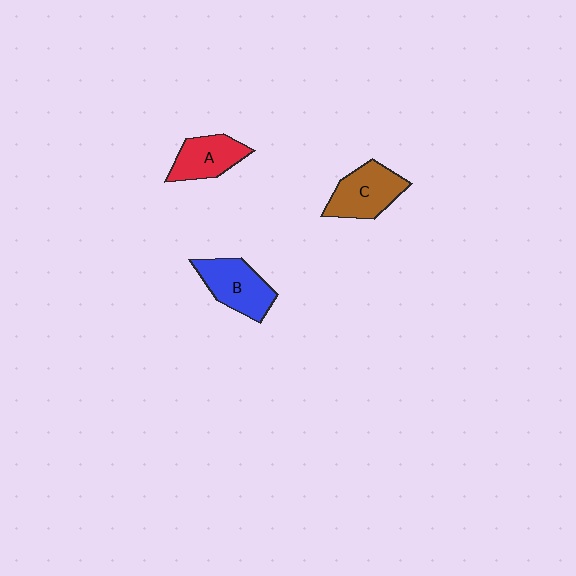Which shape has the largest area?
Shape C (brown).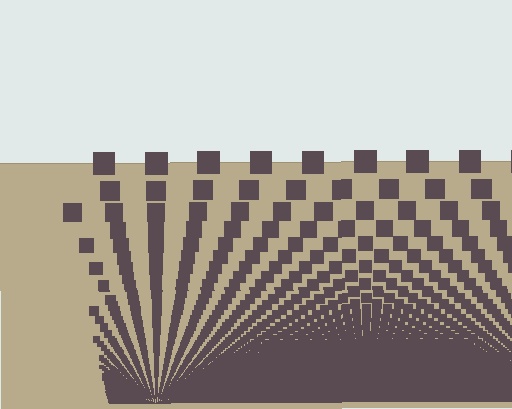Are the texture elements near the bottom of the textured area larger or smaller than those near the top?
Smaller. The gradient is inverted — elements near the bottom are smaller and denser.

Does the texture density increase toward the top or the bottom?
Density increases toward the bottom.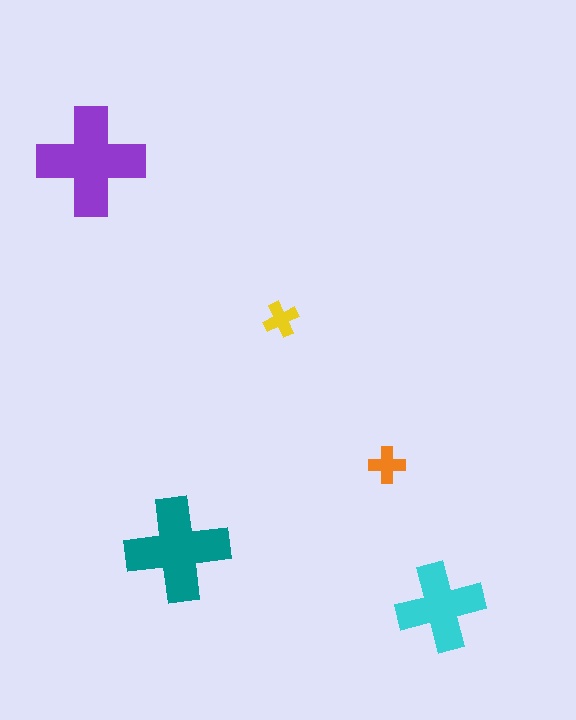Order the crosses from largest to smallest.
the purple one, the teal one, the cyan one, the orange one, the yellow one.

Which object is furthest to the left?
The purple cross is leftmost.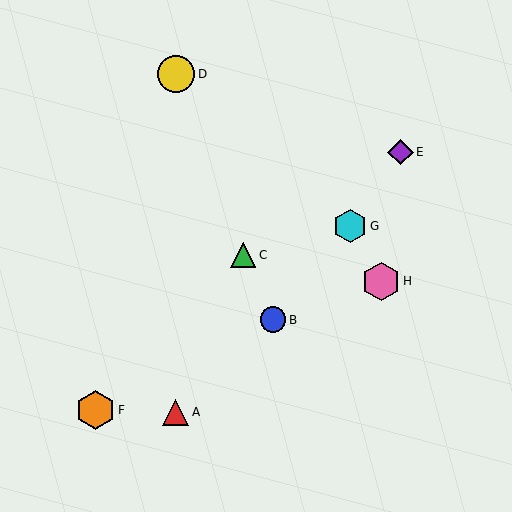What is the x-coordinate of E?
Object E is at x≈400.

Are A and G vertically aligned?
No, A is at x≈176 and G is at x≈350.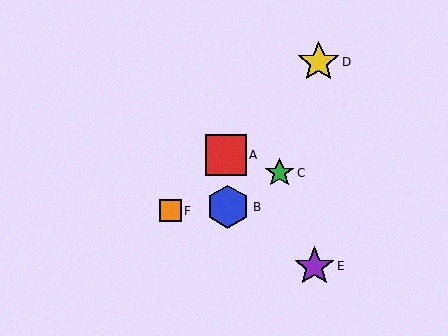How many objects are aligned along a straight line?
3 objects (A, D, F) are aligned along a straight line.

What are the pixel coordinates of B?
Object B is at (228, 207).